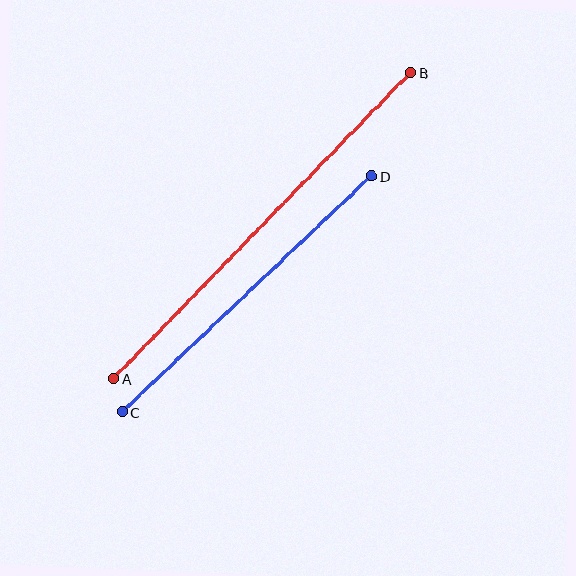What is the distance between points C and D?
The distance is approximately 343 pixels.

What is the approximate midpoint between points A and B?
The midpoint is at approximately (262, 226) pixels.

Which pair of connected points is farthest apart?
Points A and B are farthest apart.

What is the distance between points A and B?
The distance is approximately 426 pixels.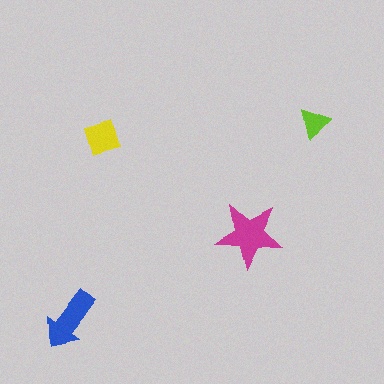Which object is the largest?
The magenta star.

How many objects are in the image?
There are 4 objects in the image.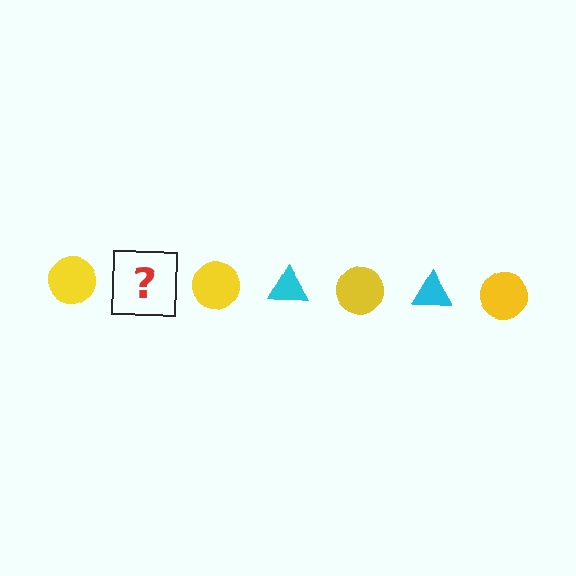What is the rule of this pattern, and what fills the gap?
The rule is that the pattern alternates between yellow circle and cyan triangle. The gap should be filled with a cyan triangle.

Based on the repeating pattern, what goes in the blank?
The blank should be a cyan triangle.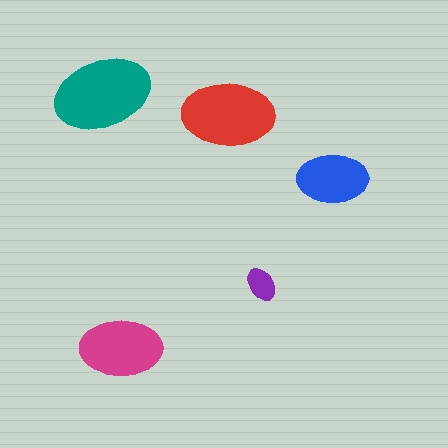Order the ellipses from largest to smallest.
the teal one, the red one, the magenta one, the blue one, the purple one.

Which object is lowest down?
The magenta ellipse is bottommost.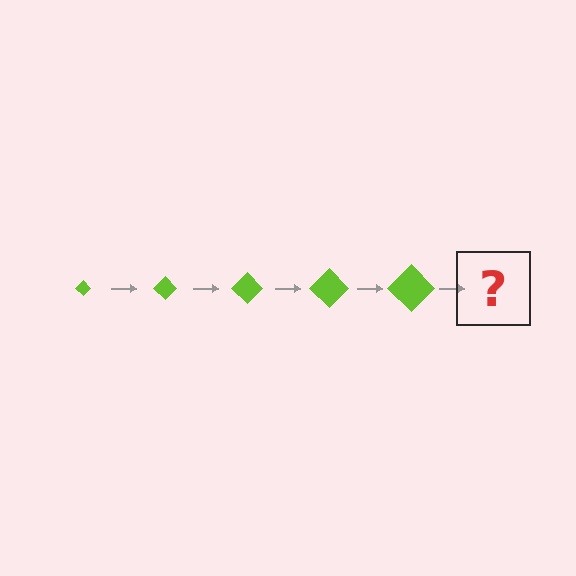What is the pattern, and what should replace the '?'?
The pattern is that the diamond gets progressively larger each step. The '?' should be a lime diamond, larger than the previous one.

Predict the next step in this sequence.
The next step is a lime diamond, larger than the previous one.